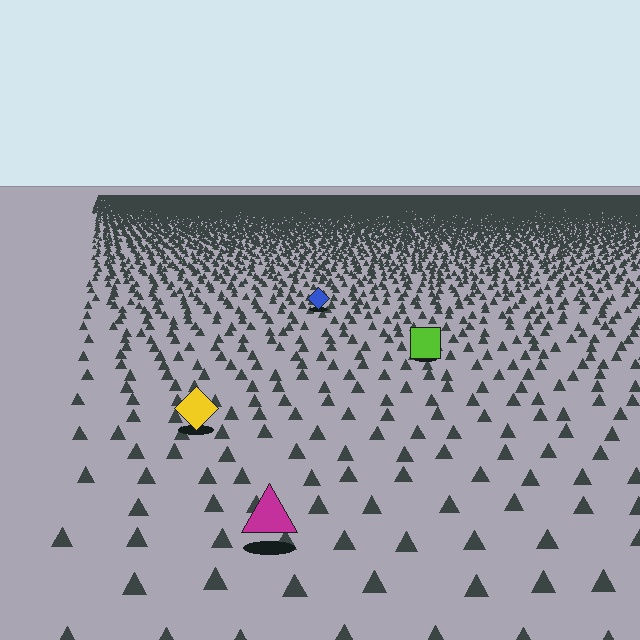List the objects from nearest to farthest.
From nearest to farthest: the magenta triangle, the yellow diamond, the lime square, the blue diamond.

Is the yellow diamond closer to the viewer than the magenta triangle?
No. The magenta triangle is closer — you can tell from the texture gradient: the ground texture is coarser near it.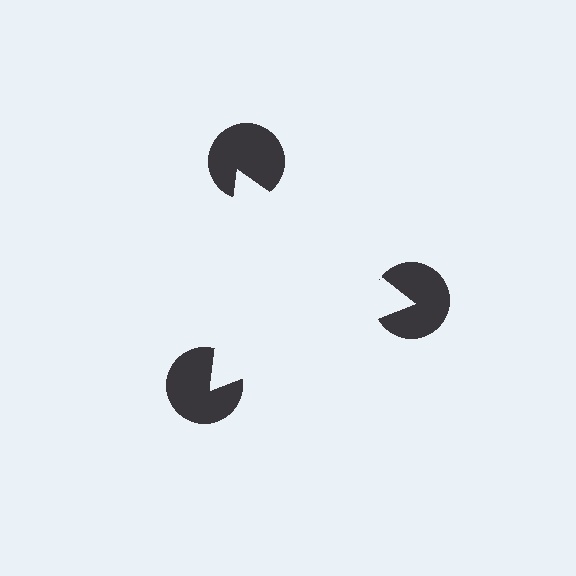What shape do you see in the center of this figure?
An illusory triangle — its edges are inferred from the aligned wedge cuts in the pac-man discs, not physically drawn.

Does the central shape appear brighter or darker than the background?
It typically appears slightly brighter than the background, even though no actual brightness change is drawn.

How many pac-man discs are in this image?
There are 3 — one at each vertex of the illusory triangle.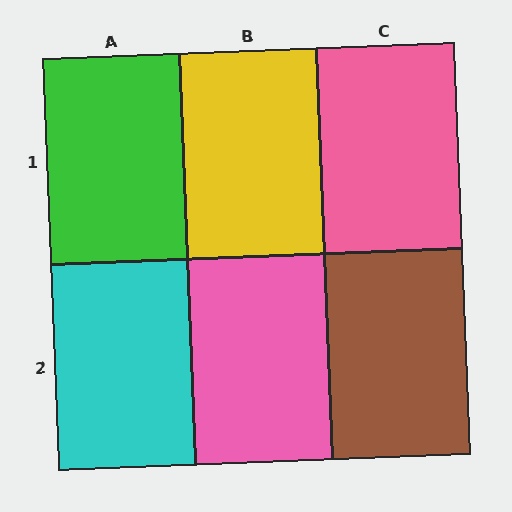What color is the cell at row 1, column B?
Yellow.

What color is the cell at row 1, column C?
Pink.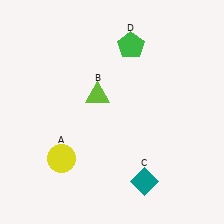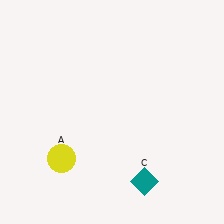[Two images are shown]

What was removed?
The lime triangle (B), the green pentagon (D) were removed in Image 2.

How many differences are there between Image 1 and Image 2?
There are 2 differences between the two images.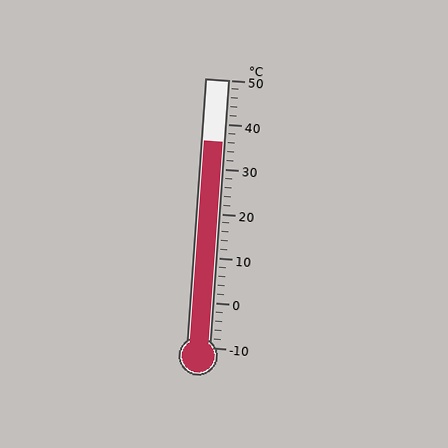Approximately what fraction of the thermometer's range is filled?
The thermometer is filled to approximately 75% of its range.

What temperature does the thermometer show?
The thermometer shows approximately 36°C.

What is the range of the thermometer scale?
The thermometer scale ranges from -10°C to 50°C.